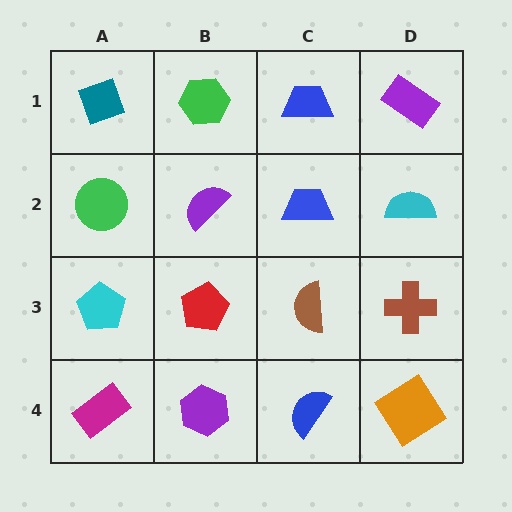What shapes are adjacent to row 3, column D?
A cyan semicircle (row 2, column D), an orange diamond (row 4, column D), a brown semicircle (row 3, column C).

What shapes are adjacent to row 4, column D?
A brown cross (row 3, column D), a blue semicircle (row 4, column C).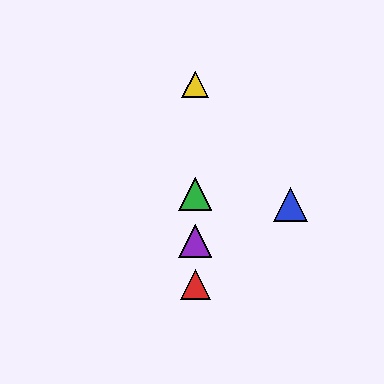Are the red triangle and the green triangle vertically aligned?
Yes, both are at x≈195.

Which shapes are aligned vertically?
The red triangle, the green triangle, the yellow triangle, the purple triangle are aligned vertically.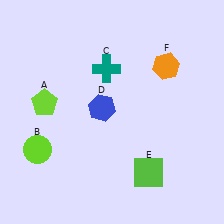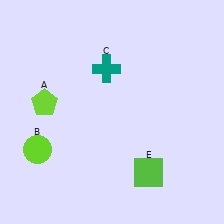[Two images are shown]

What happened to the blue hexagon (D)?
The blue hexagon (D) was removed in Image 2. It was in the top-left area of Image 1.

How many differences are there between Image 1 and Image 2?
There are 2 differences between the two images.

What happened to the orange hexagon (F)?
The orange hexagon (F) was removed in Image 2. It was in the top-right area of Image 1.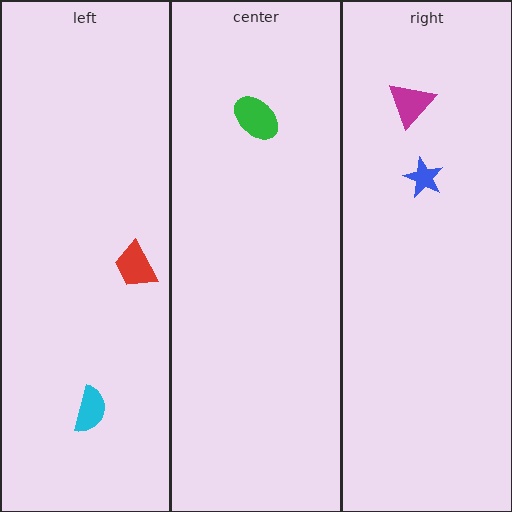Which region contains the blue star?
The right region.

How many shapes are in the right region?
2.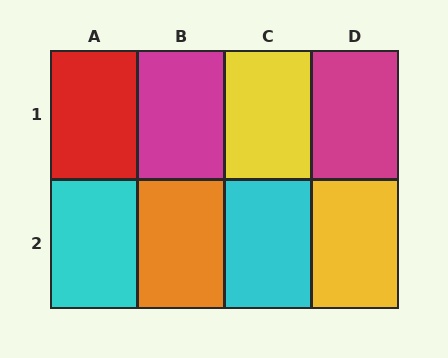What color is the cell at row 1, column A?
Red.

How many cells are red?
1 cell is red.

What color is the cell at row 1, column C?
Yellow.